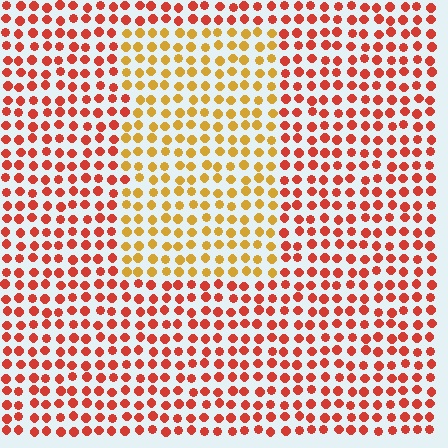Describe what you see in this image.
The image is filled with small red elements in a uniform arrangement. A rectangle-shaped region is visible where the elements are tinted to a slightly different hue, forming a subtle color boundary.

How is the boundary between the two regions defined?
The boundary is defined purely by a slight shift in hue (about 39 degrees). Spacing, size, and orientation are identical on both sides.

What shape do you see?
I see a rectangle.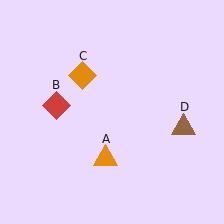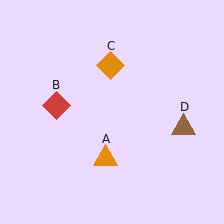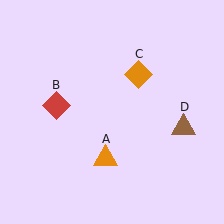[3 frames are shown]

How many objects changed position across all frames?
1 object changed position: orange diamond (object C).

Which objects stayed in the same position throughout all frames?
Orange triangle (object A) and red diamond (object B) and brown triangle (object D) remained stationary.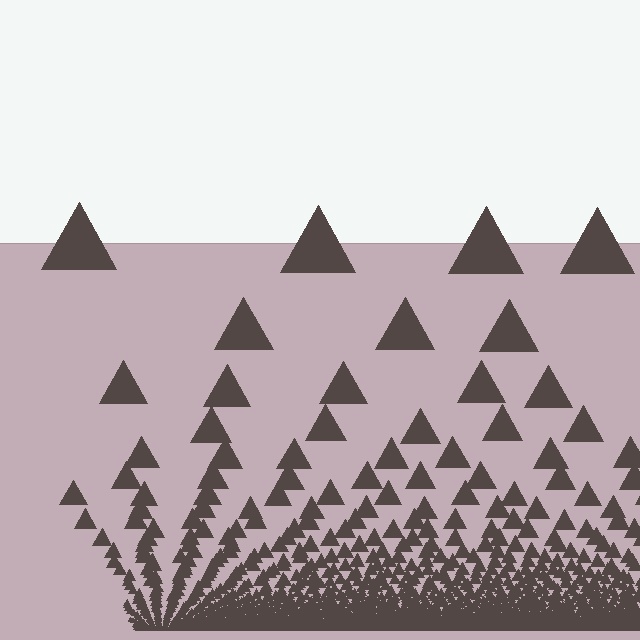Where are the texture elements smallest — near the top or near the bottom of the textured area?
Near the bottom.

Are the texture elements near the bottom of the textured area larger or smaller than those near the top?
Smaller. The gradient is inverted — elements near the bottom are smaller and denser.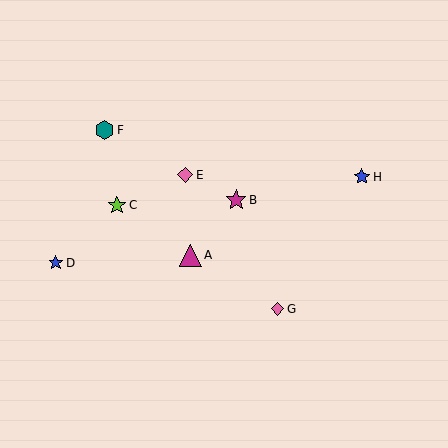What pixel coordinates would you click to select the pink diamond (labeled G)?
Click at (277, 309) to select the pink diamond G.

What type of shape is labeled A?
Shape A is a magenta triangle.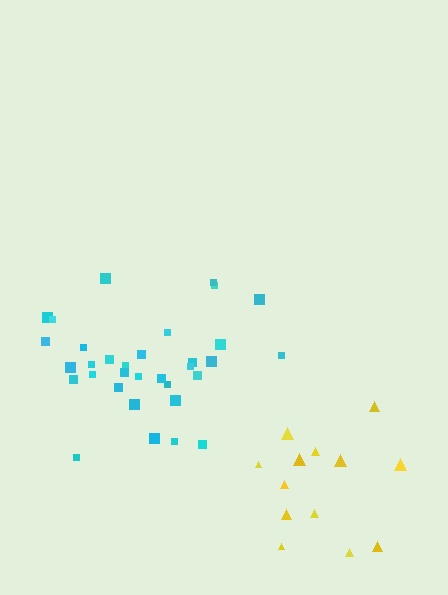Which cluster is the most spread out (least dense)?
Yellow.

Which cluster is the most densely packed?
Cyan.